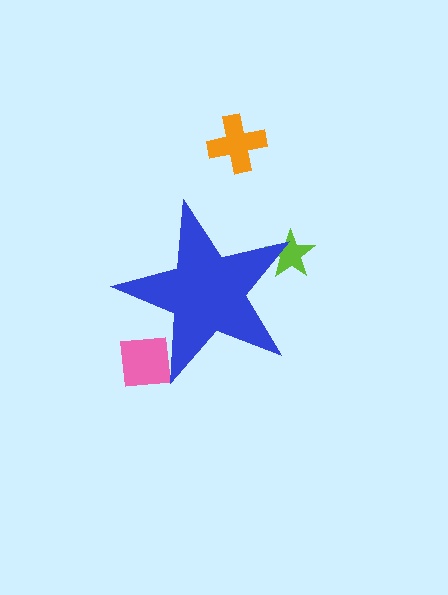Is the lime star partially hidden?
Yes, the lime star is partially hidden behind the blue star.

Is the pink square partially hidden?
Yes, the pink square is partially hidden behind the blue star.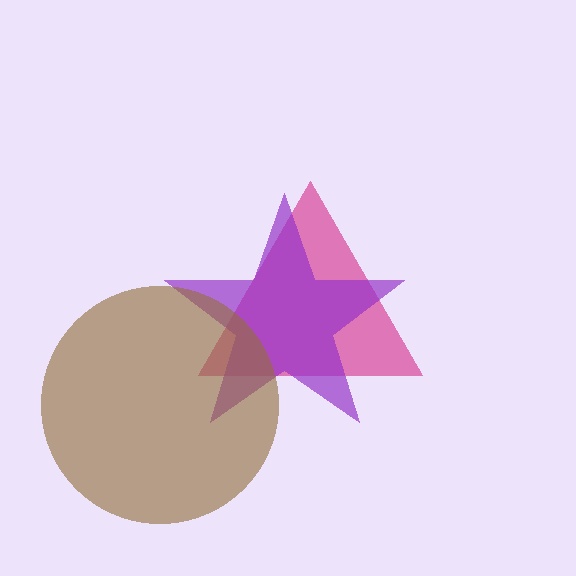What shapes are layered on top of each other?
The layered shapes are: a magenta triangle, a purple star, a brown circle.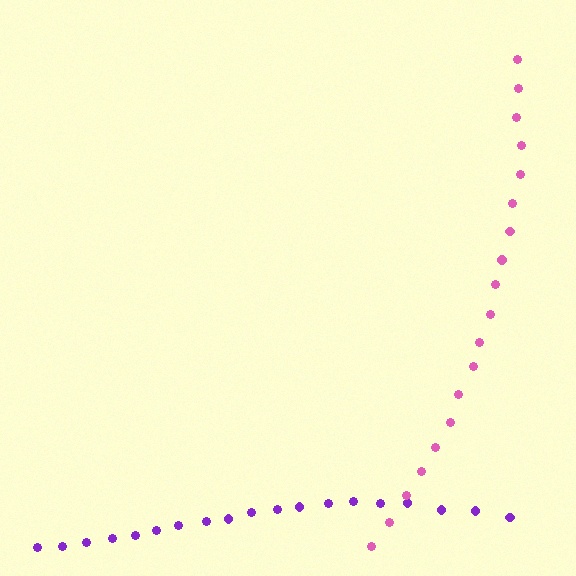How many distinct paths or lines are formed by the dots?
There are 2 distinct paths.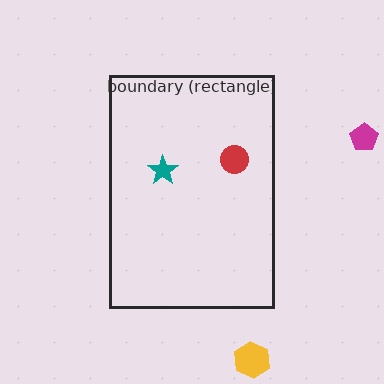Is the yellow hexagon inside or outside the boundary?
Outside.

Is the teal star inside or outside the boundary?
Inside.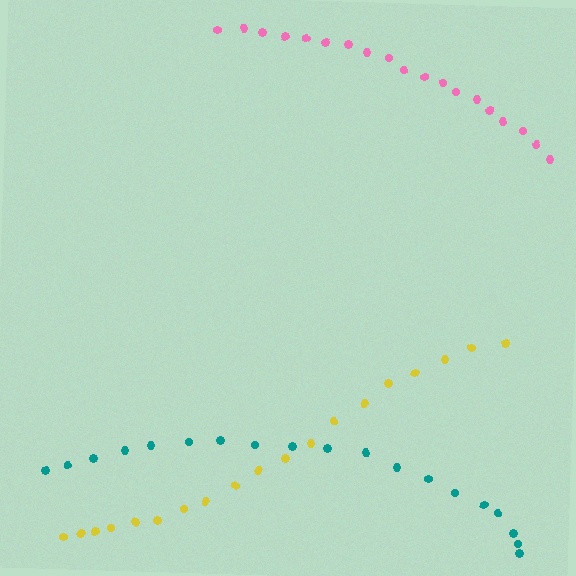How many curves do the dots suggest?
There are 3 distinct paths.